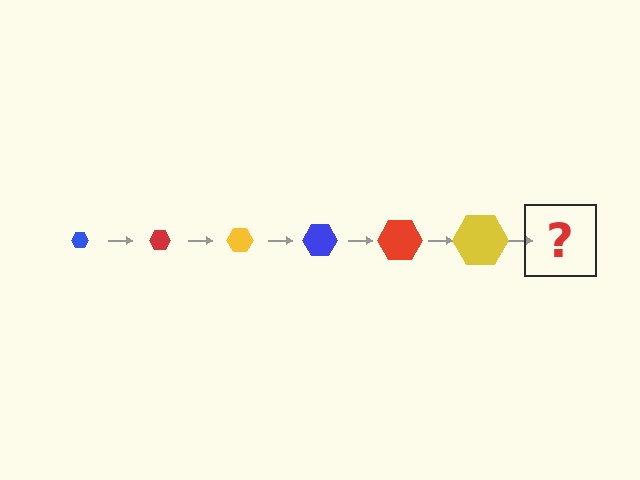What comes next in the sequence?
The next element should be a blue hexagon, larger than the previous one.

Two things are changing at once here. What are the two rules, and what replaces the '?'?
The two rules are that the hexagon grows larger each step and the color cycles through blue, red, and yellow. The '?' should be a blue hexagon, larger than the previous one.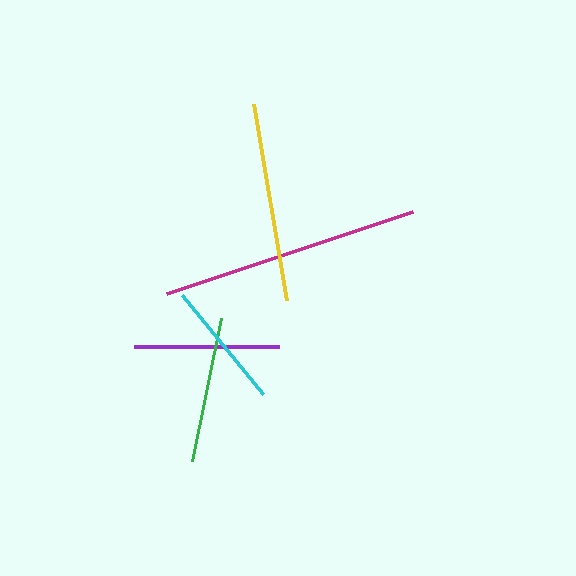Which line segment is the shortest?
The cyan line is the shortest at approximately 127 pixels.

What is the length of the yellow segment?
The yellow segment is approximately 198 pixels long.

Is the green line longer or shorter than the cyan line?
The green line is longer than the cyan line.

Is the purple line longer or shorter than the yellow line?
The yellow line is longer than the purple line.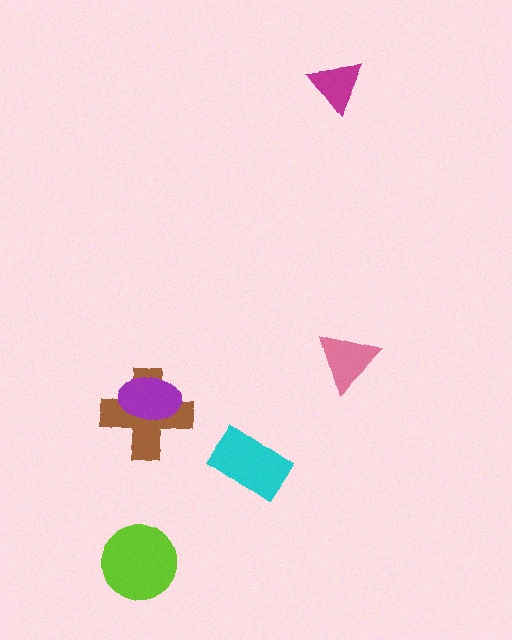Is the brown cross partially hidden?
Yes, it is partially covered by another shape.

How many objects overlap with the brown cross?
1 object overlaps with the brown cross.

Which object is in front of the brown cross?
The purple ellipse is in front of the brown cross.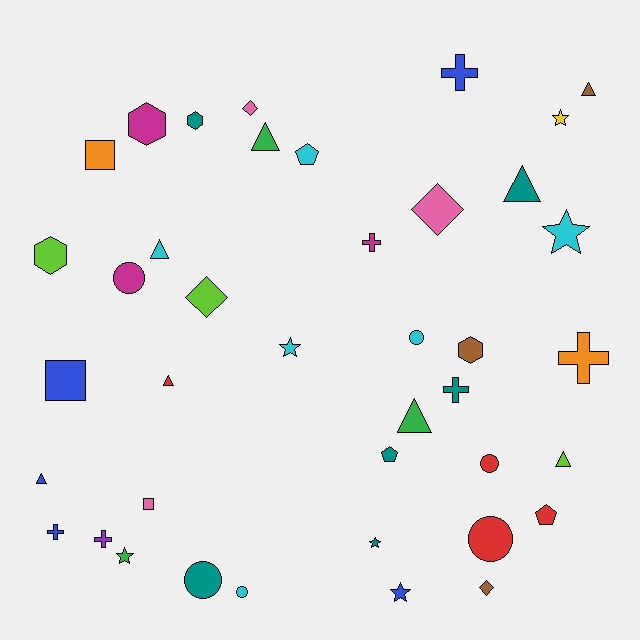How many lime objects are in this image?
There are 3 lime objects.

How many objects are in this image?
There are 40 objects.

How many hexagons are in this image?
There are 4 hexagons.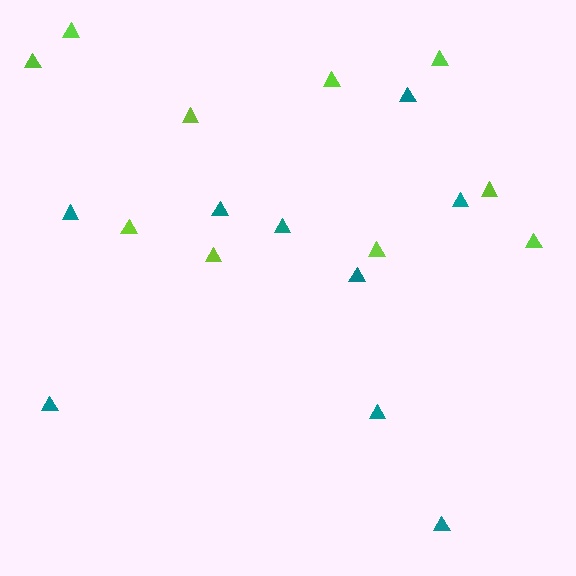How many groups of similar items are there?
There are 2 groups: one group of teal triangles (9) and one group of lime triangles (10).